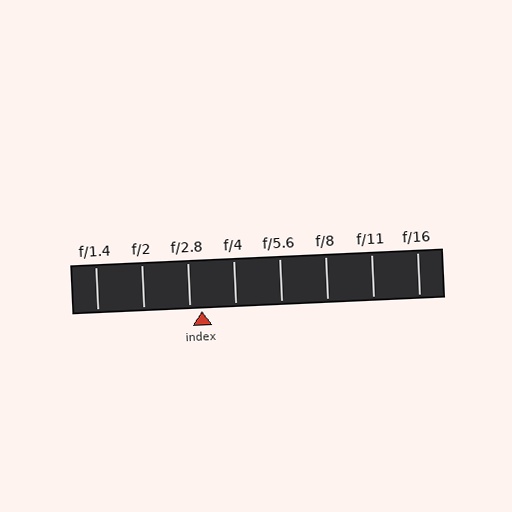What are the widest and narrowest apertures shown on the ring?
The widest aperture shown is f/1.4 and the narrowest is f/16.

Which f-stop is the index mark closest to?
The index mark is closest to f/2.8.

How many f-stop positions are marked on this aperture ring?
There are 8 f-stop positions marked.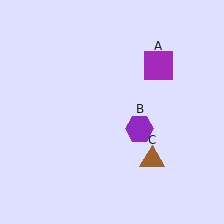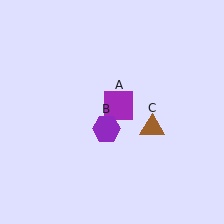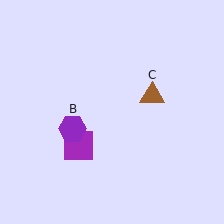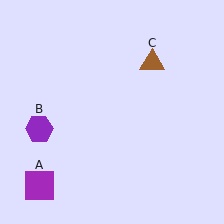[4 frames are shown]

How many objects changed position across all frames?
3 objects changed position: purple square (object A), purple hexagon (object B), brown triangle (object C).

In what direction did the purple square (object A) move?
The purple square (object A) moved down and to the left.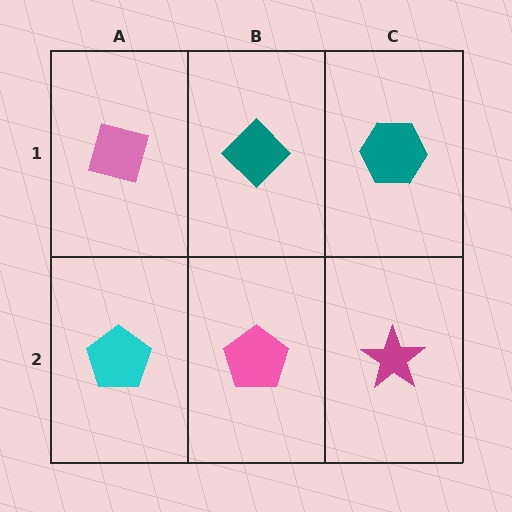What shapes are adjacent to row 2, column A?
A pink square (row 1, column A), a pink pentagon (row 2, column B).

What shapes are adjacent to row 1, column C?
A magenta star (row 2, column C), a teal diamond (row 1, column B).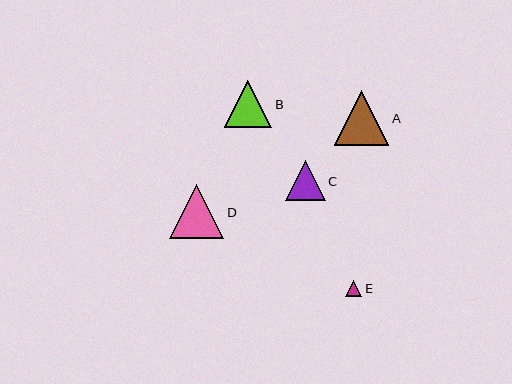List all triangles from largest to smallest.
From largest to smallest: A, D, B, C, E.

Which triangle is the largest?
Triangle A is the largest with a size of approximately 54 pixels.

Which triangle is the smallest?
Triangle E is the smallest with a size of approximately 16 pixels.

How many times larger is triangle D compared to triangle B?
Triangle D is approximately 1.1 times the size of triangle B.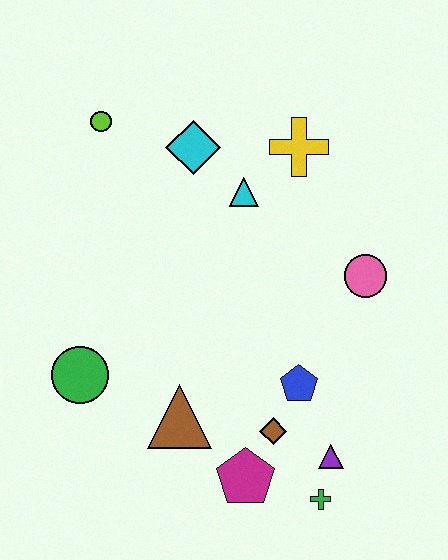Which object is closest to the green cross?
The purple triangle is closest to the green cross.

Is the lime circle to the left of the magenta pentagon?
Yes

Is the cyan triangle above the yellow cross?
No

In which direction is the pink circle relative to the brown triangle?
The pink circle is to the right of the brown triangle.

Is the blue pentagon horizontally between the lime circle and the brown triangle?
No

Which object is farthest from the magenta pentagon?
The lime circle is farthest from the magenta pentagon.